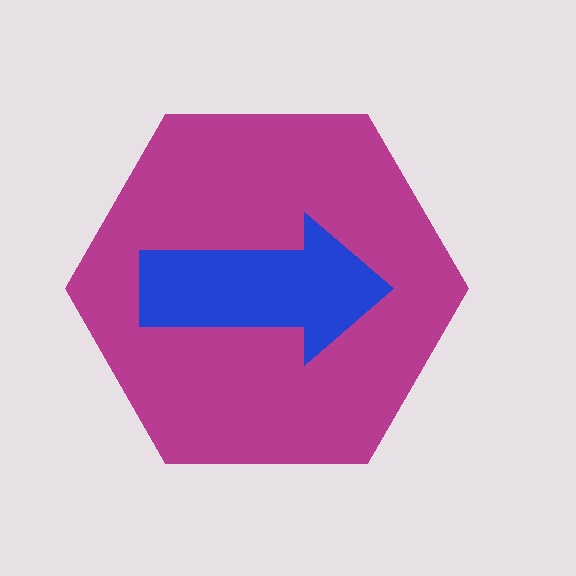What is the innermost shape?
The blue arrow.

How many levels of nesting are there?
2.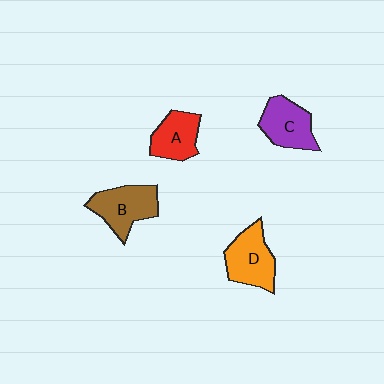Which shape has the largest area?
Shape B (brown).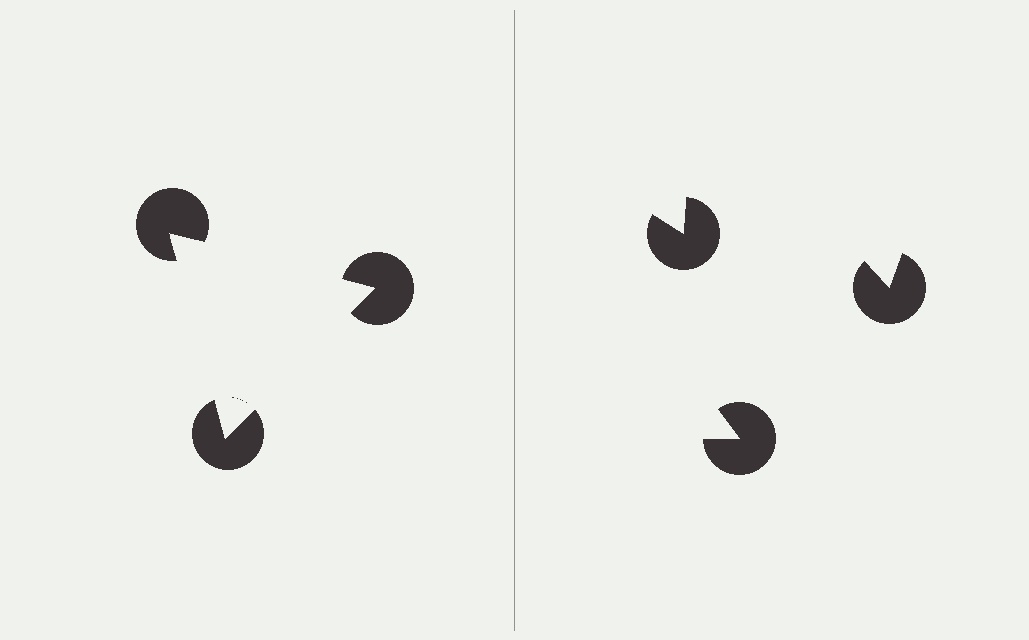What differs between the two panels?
The pac-man discs are positioned identically on both sides; only the wedge orientations differ. On the left they align to a triangle; on the right they are misaligned.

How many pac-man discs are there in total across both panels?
6 — 3 on each side.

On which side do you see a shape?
An illusory triangle appears on the left side. On the right side the wedge cuts are rotated, so no coherent shape forms.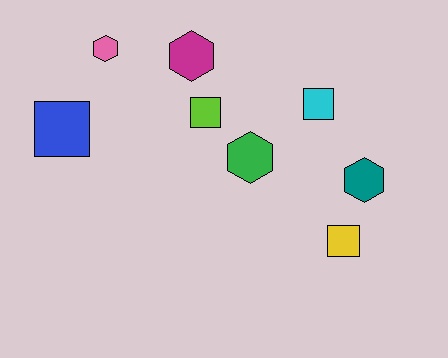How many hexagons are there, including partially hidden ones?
There are 4 hexagons.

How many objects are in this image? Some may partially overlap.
There are 8 objects.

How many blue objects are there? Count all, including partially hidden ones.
There is 1 blue object.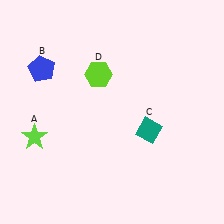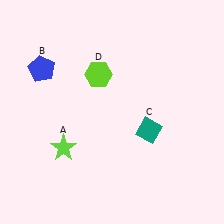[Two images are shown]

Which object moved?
The lime star (A) moved right.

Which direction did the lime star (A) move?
The lime star (A) moved right.